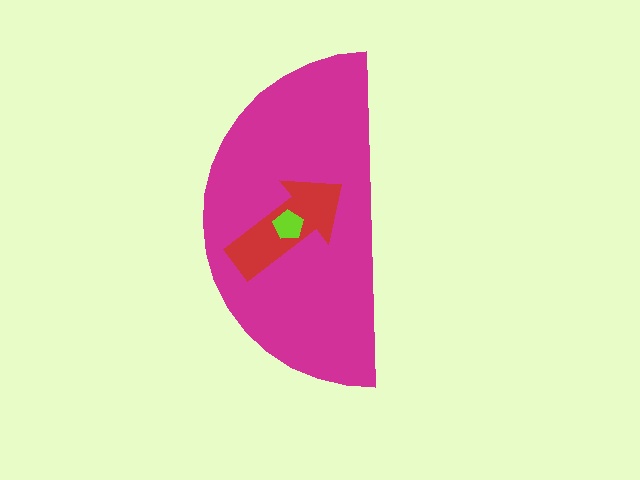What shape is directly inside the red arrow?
The lime pentagon.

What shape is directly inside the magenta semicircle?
The red arrow.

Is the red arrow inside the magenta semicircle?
Yes.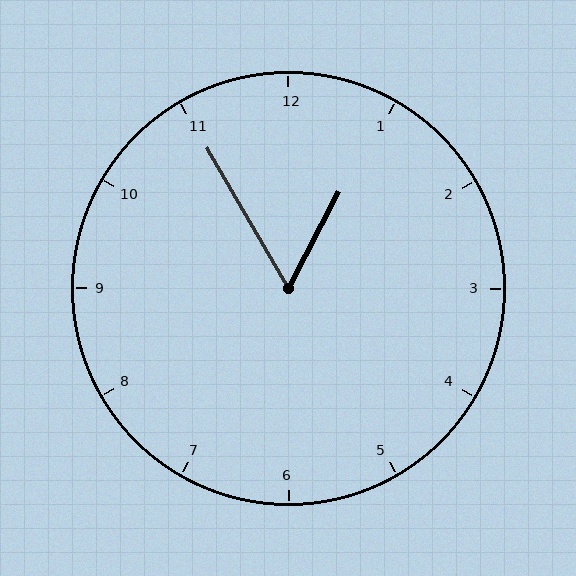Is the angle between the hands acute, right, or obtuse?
It is acute.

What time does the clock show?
12:55.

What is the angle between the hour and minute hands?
Approximately 58 degrees.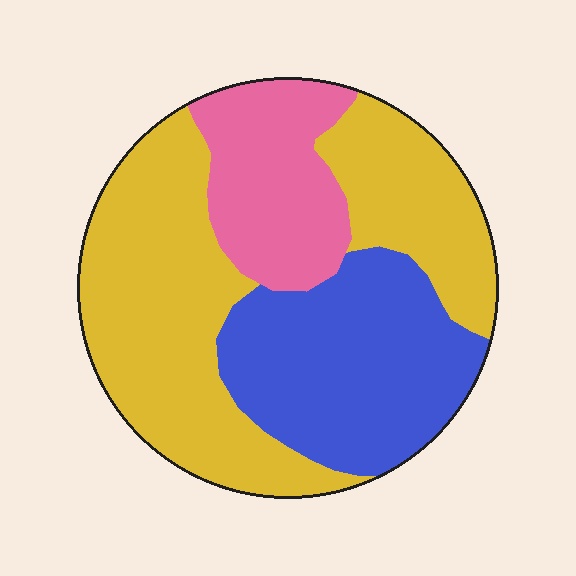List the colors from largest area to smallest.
From largest to smallest: yellow, blue, pink.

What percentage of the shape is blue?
Blue takes up about one third (1/3) of the shape.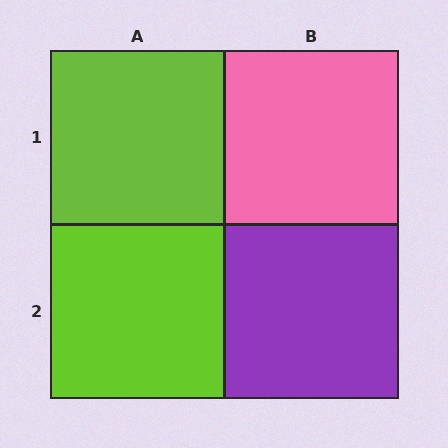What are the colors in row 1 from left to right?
Lime, pink.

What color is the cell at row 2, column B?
Purple.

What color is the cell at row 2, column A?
Lime.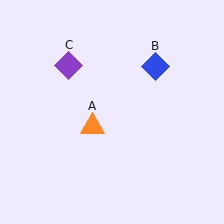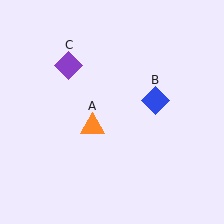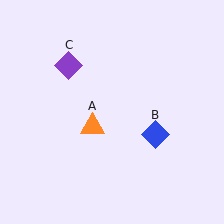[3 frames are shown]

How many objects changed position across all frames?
1 object changed position: blue diamond (object B).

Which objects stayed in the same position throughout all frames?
Orange triangle (object A) and purple diamond (object C) remained stationary.